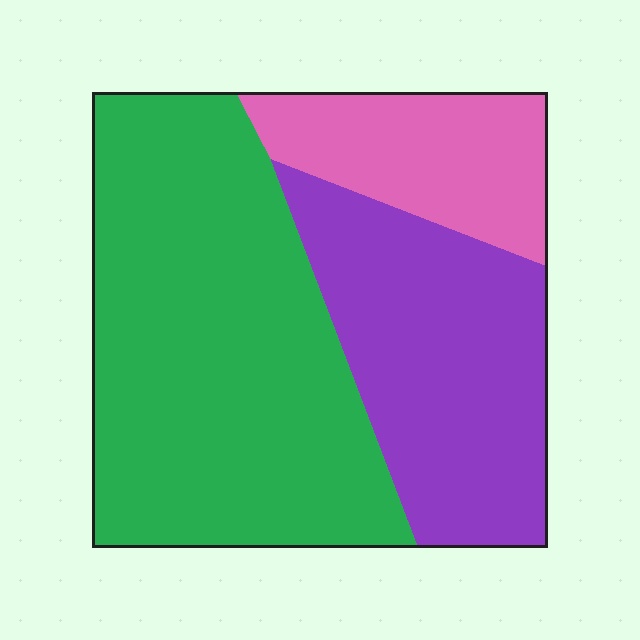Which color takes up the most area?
Green, at roughly 50%.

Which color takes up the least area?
Pink, at roughly 15%.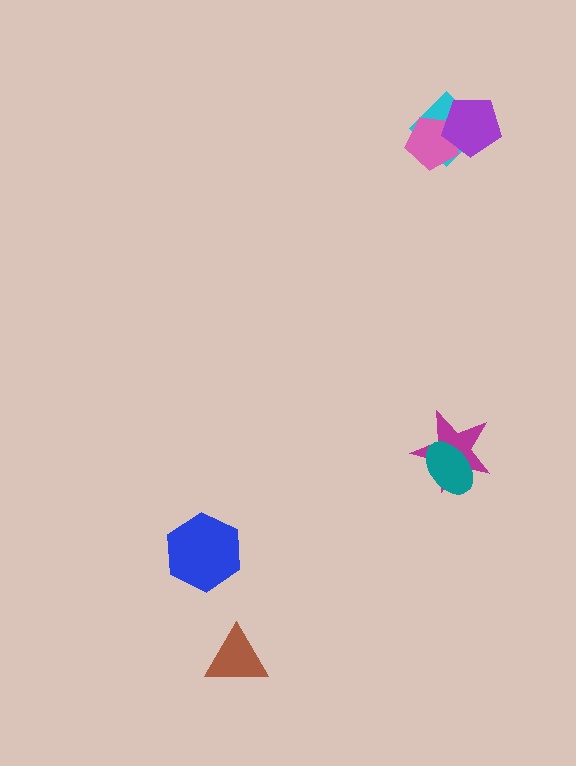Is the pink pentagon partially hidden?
Yes, it is partially covered by another shape.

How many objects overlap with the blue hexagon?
0 objects overlap with the blue hexagon.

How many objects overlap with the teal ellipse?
1 object overlaps with the teal ellipse.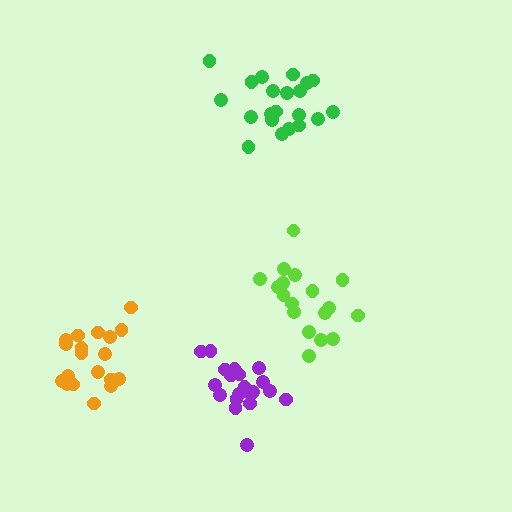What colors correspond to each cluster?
The clusters are colored: green, orange, purple, lime.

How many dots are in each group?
Group 1: 21 dots, Group 2: 19 dots, Group 3: 20 dots, Group 4: 18 dots (78 total).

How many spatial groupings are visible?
There are 4 spatial groupings.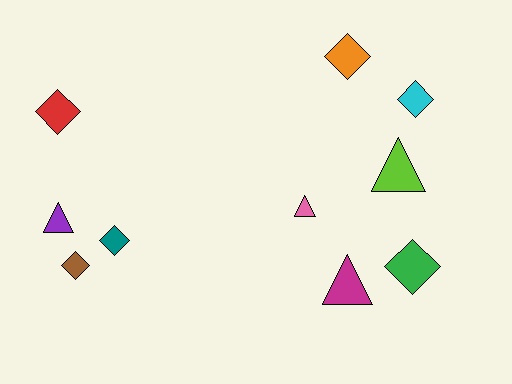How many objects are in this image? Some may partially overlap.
There are 10 objects.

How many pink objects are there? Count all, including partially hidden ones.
There is 1 pink object.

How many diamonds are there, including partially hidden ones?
There are 6 diamonds.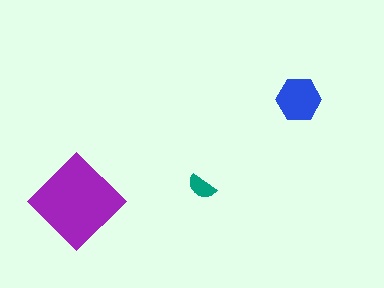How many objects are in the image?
There are 3 objects in the image.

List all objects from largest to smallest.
The purple diamond, the blue hexagon, the teal semicircle.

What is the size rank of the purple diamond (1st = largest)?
1st.